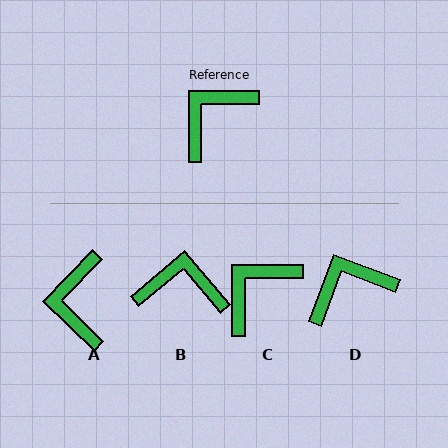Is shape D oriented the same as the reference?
No, it is off by about 21 degrees.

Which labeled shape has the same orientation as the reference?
C.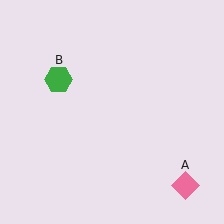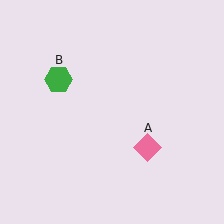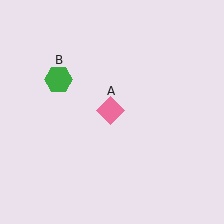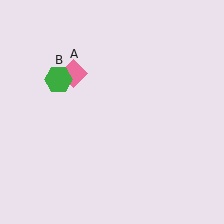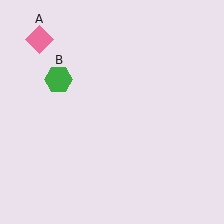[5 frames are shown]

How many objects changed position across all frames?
1 object changed position: pink diamond (object A).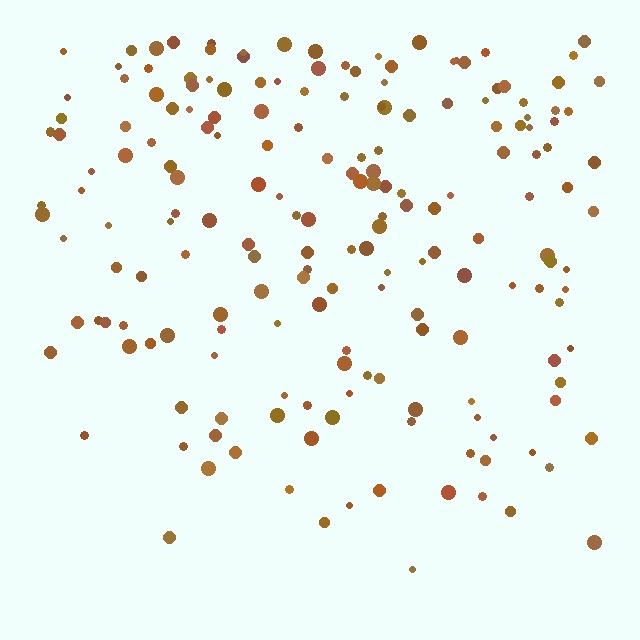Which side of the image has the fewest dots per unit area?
The bottom.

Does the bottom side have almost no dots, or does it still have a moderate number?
Still a moderate number, just noticeably fewer than the top.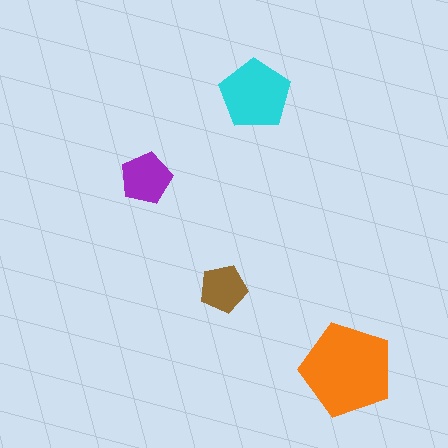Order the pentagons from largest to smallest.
the orange one, the cyan one, the purple one, the brown one.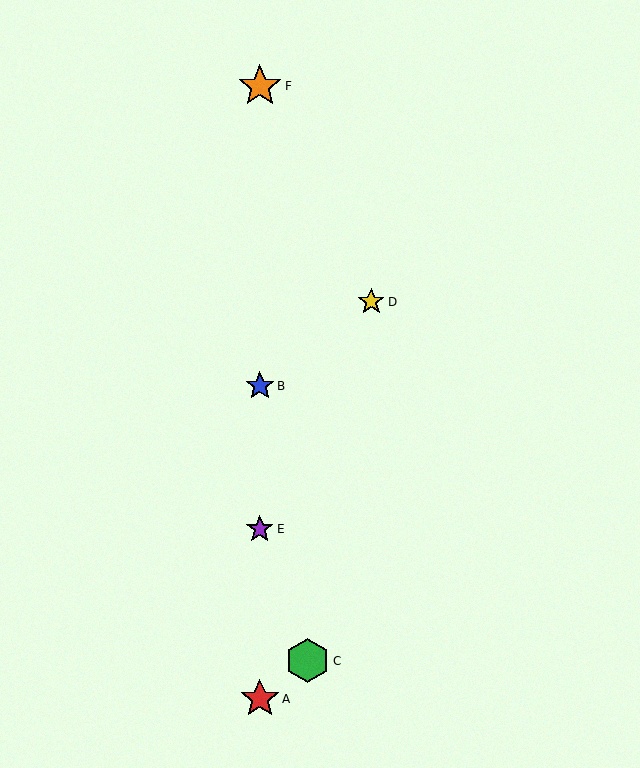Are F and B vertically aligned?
Yes, both are at x≈260.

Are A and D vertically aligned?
No, A is at x≈260 and D is at x≈371.